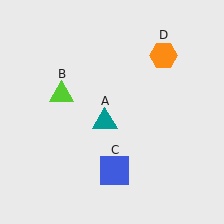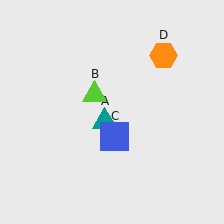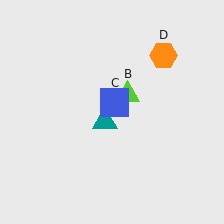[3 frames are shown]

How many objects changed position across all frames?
2 objects changed position: lime triangle (object B), blue square (object C).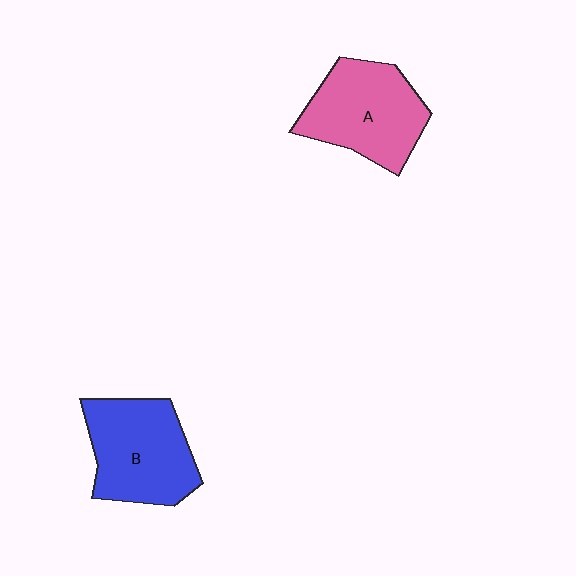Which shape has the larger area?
Shape B (blue).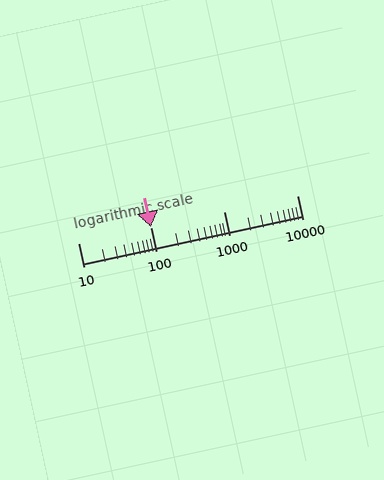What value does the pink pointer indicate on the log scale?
The pointer indicates approximately 100.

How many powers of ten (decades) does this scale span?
The scale spans 3 decades, from 10 to 10000.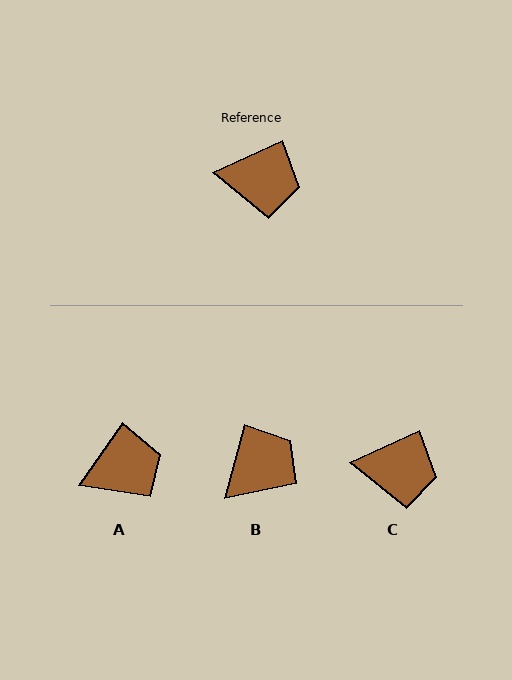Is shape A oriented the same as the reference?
No, it is off by about 30 degrees.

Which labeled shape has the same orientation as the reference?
C.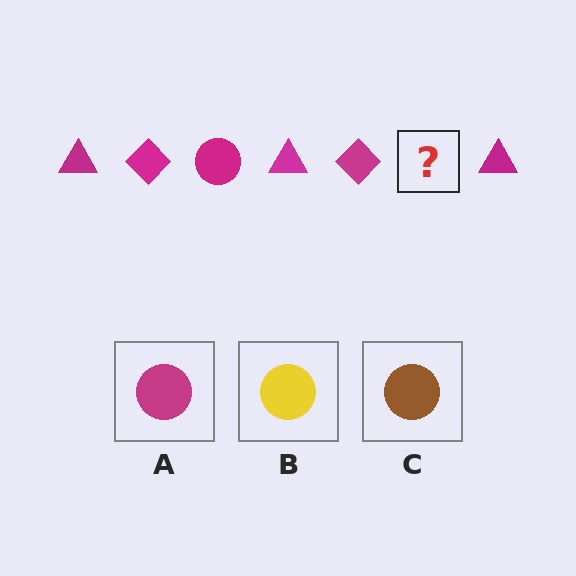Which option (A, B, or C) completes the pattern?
A.